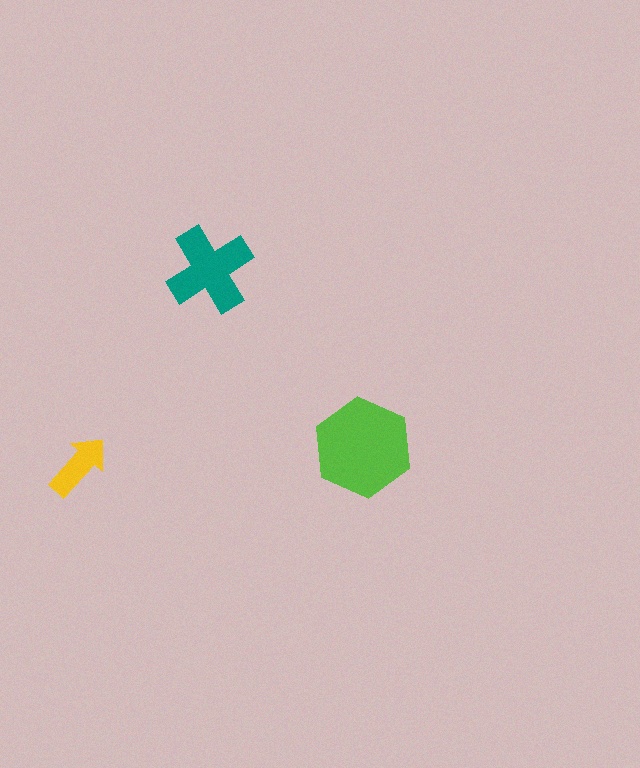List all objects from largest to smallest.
The lime hexagon, the teal cross, the yellow arrow.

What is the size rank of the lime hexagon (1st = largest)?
1st.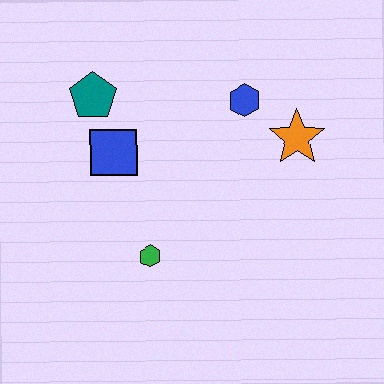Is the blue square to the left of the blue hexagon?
Yes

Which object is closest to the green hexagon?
The blue square is closest to the green hexagon.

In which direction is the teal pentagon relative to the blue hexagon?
The teal pentagon is to the left of the blue hexagon.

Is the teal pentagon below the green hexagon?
No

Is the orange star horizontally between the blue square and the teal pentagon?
No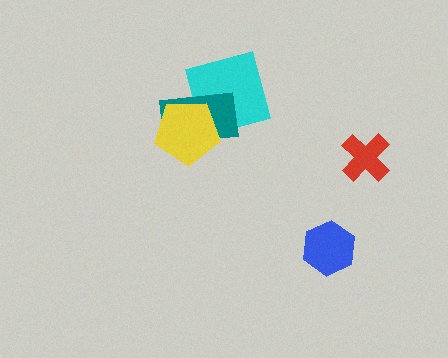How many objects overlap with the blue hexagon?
0 objects overlap with the blue hexagon.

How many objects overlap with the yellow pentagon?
2 objects overlap with the yellow pentagon.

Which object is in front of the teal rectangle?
The yellow pentagon is in front of the teal rectangle.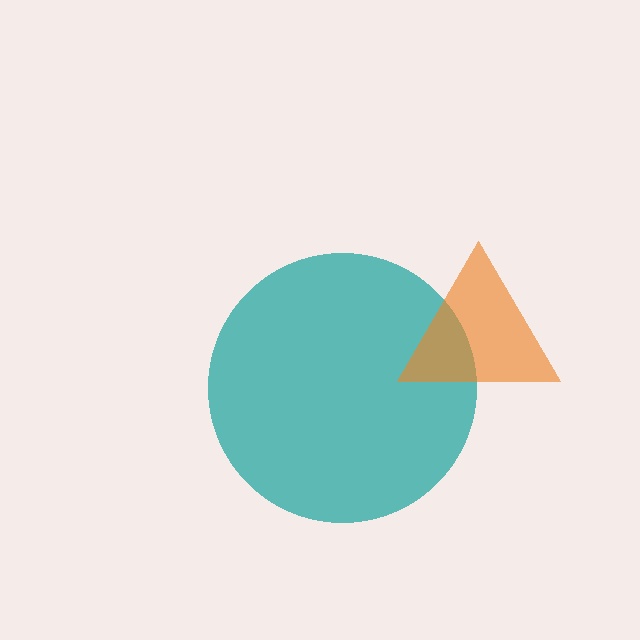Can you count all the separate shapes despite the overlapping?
Yes, there are 2 separate shapes.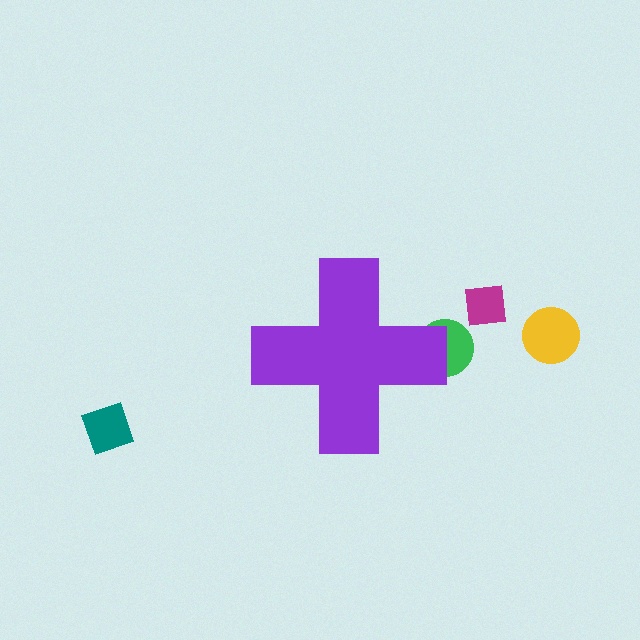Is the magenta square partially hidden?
No, the magenta square is fully visible.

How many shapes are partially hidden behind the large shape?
1 shape is partially hidden.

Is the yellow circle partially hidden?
No, the yellow circle is fully visible.